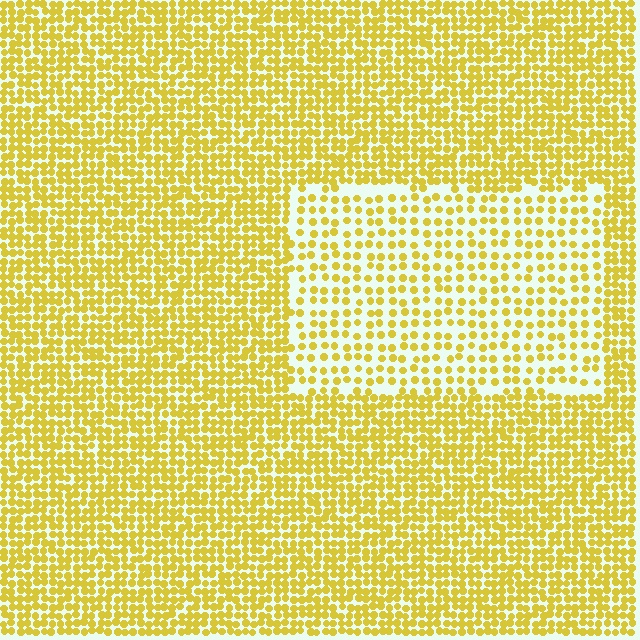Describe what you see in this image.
The image contains small yellow elements arranged at two different densities. A rectangle-shaped region is visible where the elements are less densely packed than the surrounding area.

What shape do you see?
I see a rectangle.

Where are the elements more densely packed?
The elements are more densely packed outside the rectangle boundary.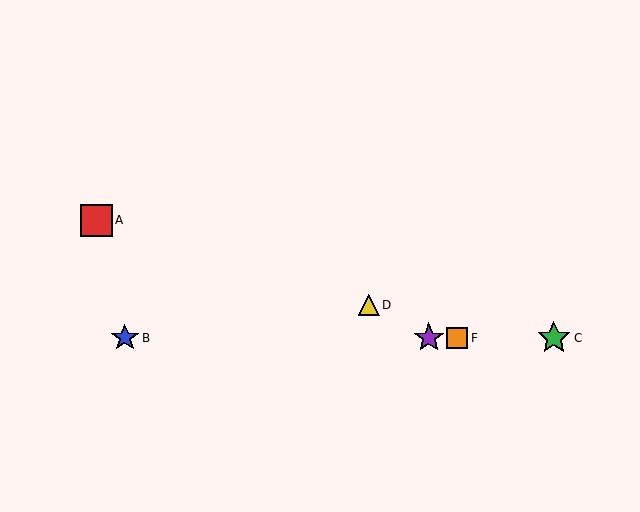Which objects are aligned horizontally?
Objects B, C, E, F are aligned horizontally.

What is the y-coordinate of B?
Object B is at y≈338.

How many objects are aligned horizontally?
4 objects (B, C, E, F) are aligned horizontally.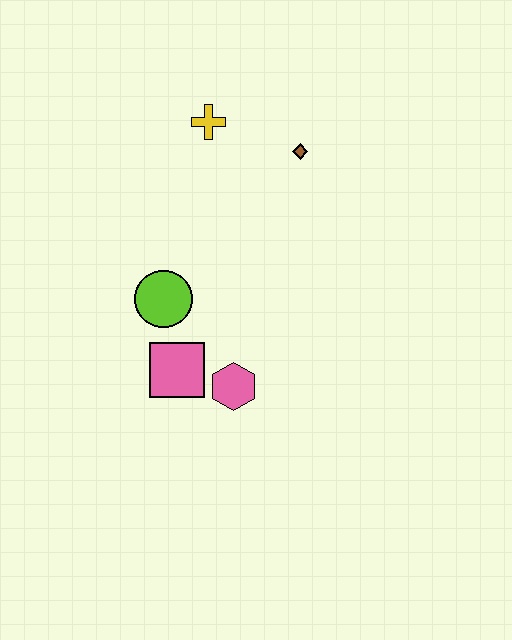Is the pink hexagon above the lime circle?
No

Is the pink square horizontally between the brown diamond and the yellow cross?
No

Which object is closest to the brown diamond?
The yellow cross is closest to the brown diamond.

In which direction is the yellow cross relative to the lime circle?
The yellow cross is above the lime circle.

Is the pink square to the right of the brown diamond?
No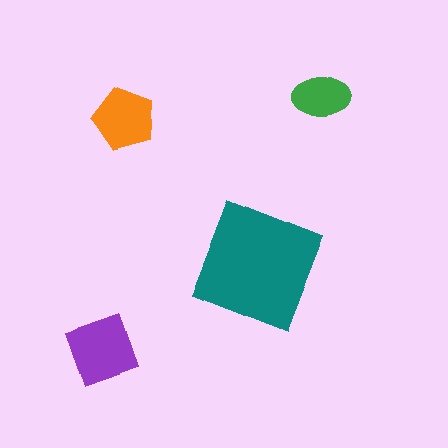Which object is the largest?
The teal square.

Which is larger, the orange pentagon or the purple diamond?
The purple diamond.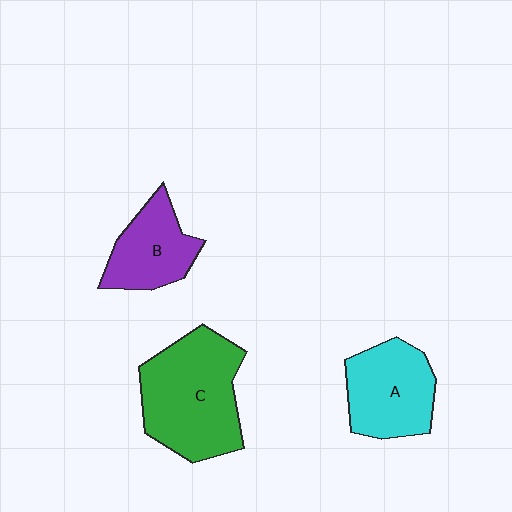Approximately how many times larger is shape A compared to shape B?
Approximately 1.2 times.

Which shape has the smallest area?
Shape B (purple).